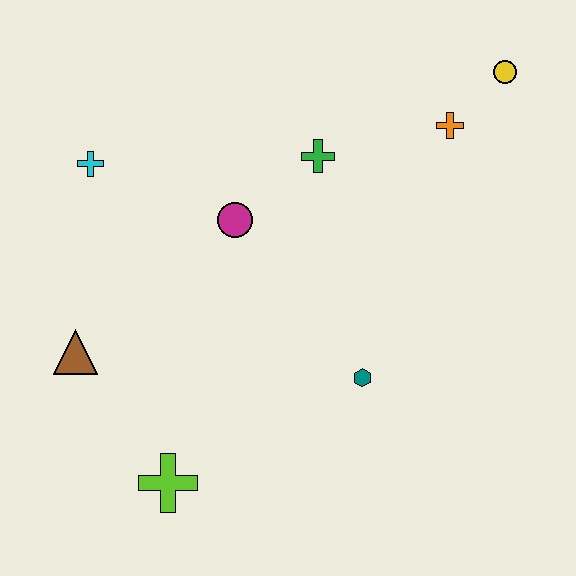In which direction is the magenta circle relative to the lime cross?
The magenta circle is above the lime cross.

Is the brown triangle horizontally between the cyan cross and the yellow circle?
No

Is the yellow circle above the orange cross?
Yes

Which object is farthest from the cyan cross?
The yellow circle is farthest from the cyan cross.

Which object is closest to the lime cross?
The brown triangle is closest to the lime cross.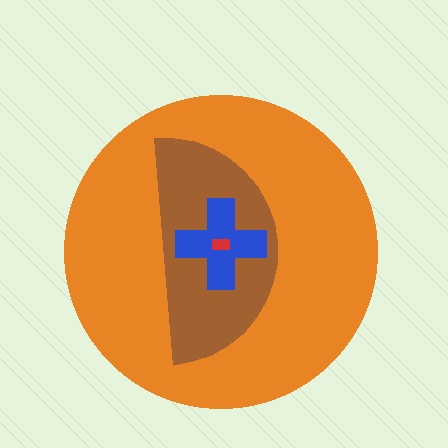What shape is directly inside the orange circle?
The brown semicircle.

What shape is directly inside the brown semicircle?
The blue cross.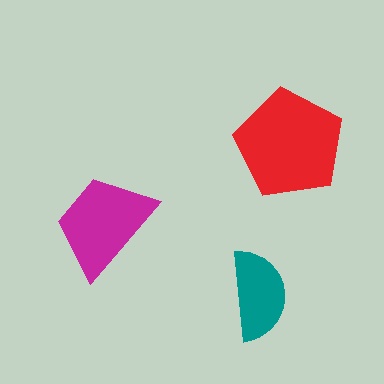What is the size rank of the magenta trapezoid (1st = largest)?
2nd.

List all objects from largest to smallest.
The red pentagon, the magenta trapezoid, the teal semicircle.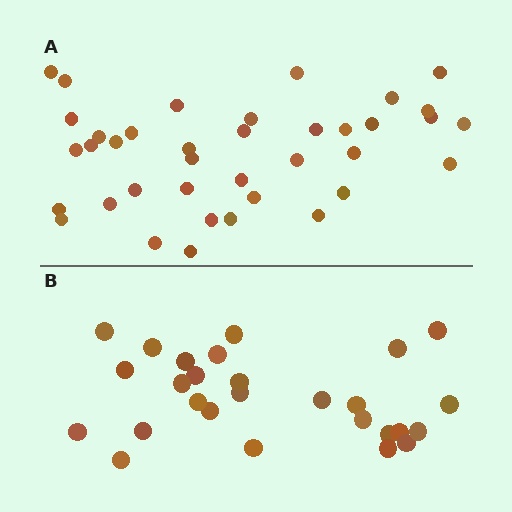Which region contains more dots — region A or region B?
Region A (the top region) has more dots.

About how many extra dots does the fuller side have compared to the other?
Region A has roughly 12 or so more dots than region B.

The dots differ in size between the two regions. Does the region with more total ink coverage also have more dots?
No. Region B has more total ink coverage because its dots are larger, but region A actually contains more individual dots. Total area can be misleading — the number of items is what matters here.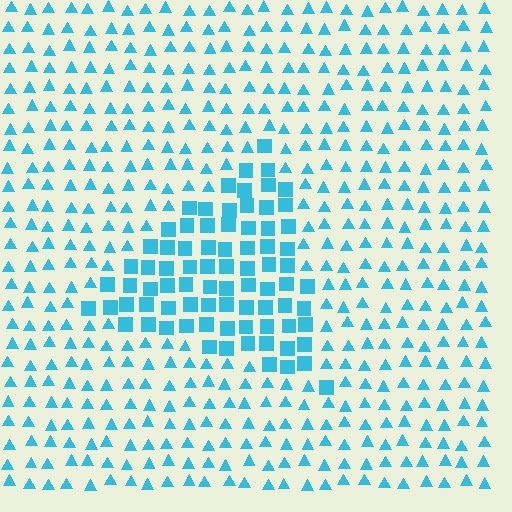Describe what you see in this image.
The image is filled with small cyan elements arranged in a uniform grid. A triangle-shaped region contains squares, while the surrounding area contains triangles. The boundary is defined purely by the change in element shape.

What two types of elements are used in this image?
The image uses squares inside the triangle region and triangles outside it.